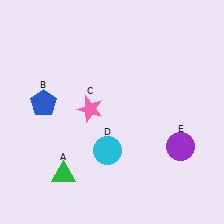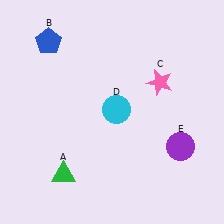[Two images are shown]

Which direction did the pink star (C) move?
The pink star (C) moved right.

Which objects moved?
The objects that moved are: the blue pentagon (B), the pink star (C), the cyan circle (D).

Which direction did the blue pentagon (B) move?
The blue pentagon (B) moved up.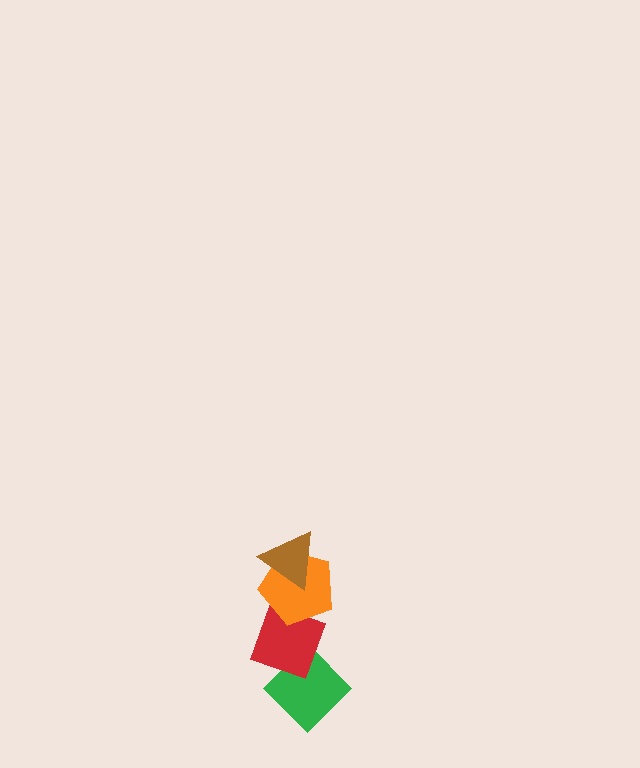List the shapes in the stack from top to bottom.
From top to bottom: the brown triangle, the orange pentagon, the red diamond, the green diamond.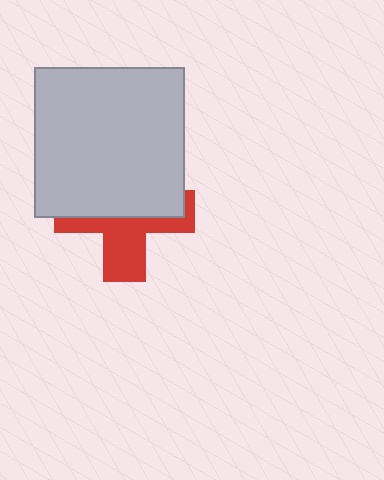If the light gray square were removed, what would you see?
You would see the complete red cross.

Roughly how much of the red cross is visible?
A small part of it is visible (roughly 44%).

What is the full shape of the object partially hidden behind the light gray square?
The partially hidden object is a red cross.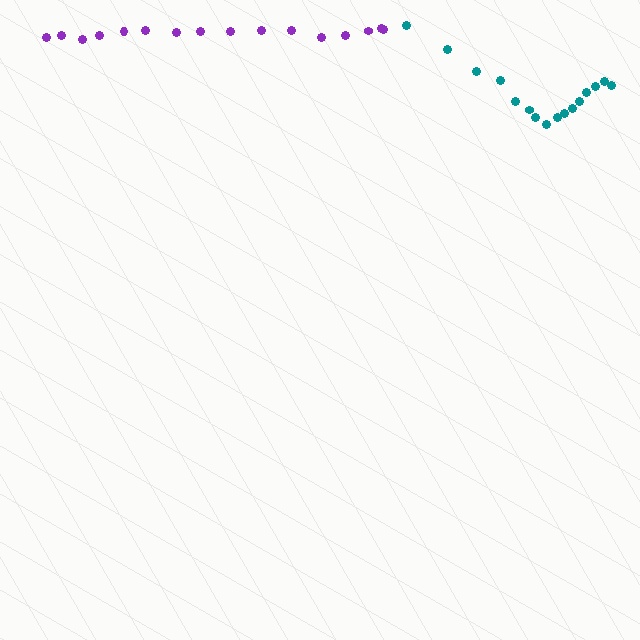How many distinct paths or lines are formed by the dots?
There are 2 distinct paths.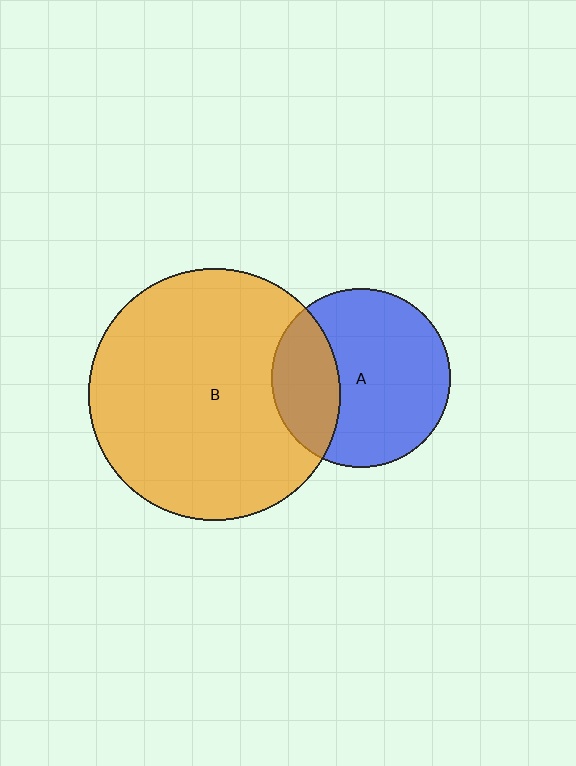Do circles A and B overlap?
Yes.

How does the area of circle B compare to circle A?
Approximately 2.0 times.